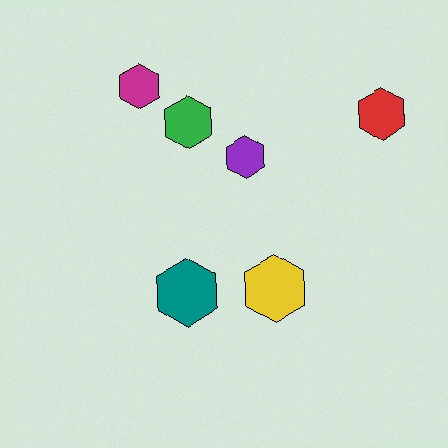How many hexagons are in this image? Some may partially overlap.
There are 6 hexagons.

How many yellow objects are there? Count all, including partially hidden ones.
There is 1 yellow object.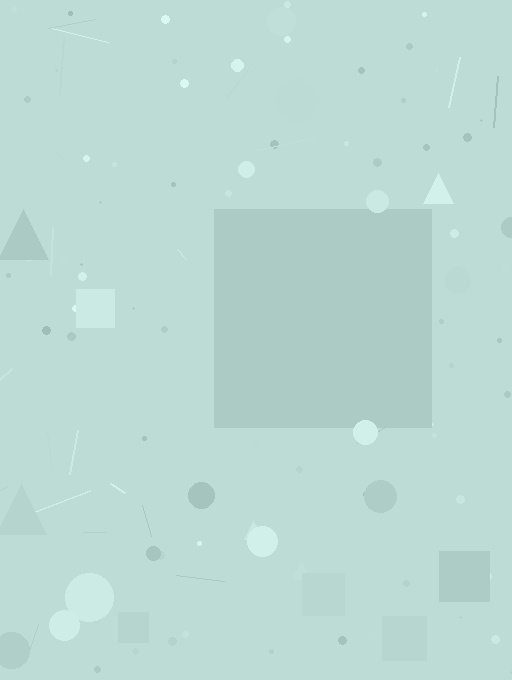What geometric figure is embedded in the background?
A square is embedded in the background.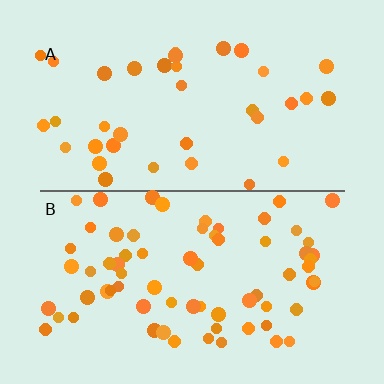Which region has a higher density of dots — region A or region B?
B (the bottom).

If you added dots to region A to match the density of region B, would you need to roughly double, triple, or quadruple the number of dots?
Approximately double.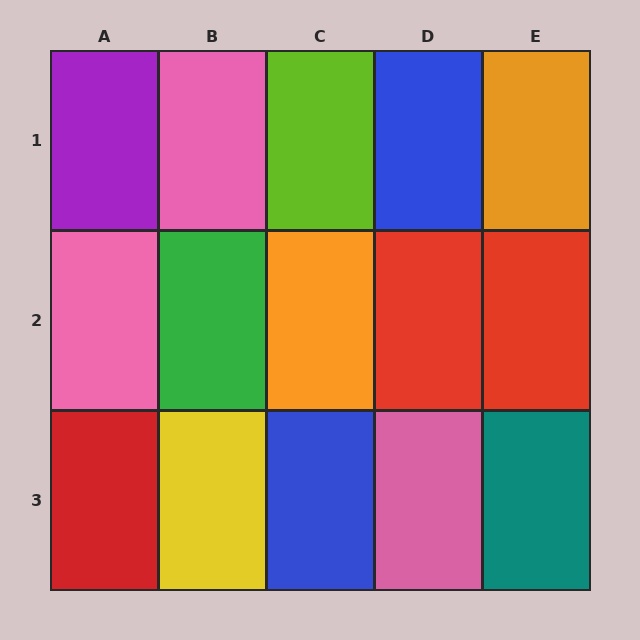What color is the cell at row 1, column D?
Blue.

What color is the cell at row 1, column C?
Lime.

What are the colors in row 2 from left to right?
Pink, green, orange, red, red.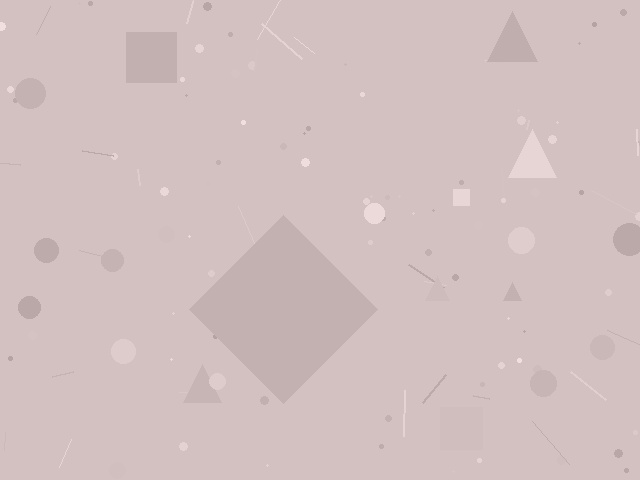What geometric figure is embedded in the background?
A diamond is embedded in the background.